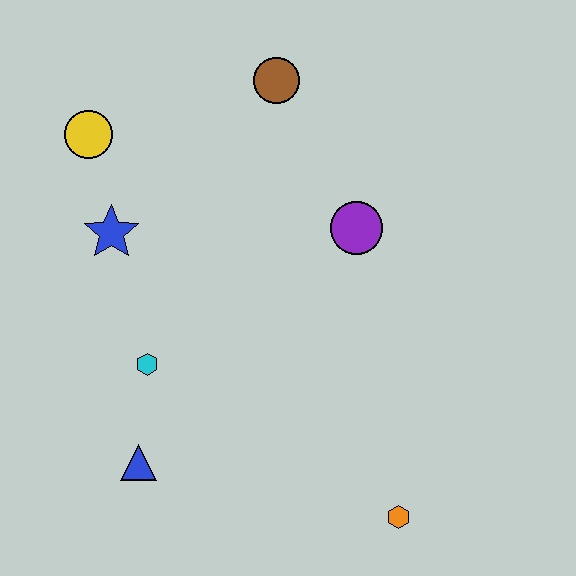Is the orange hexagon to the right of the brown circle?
Yes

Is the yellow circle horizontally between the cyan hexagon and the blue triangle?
No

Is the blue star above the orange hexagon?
Yes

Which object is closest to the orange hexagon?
The blue triangle is closest to the orange hexagon.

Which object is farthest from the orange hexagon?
The yellow circle is farthest from the orange hexagon.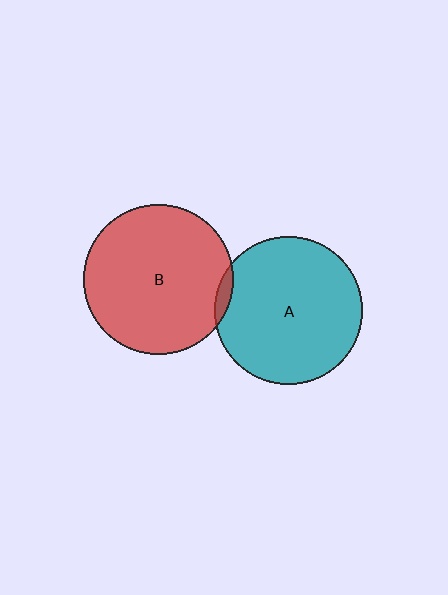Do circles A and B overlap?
Yes.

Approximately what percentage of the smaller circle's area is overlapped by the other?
Approximately 5%.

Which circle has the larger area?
Circle B (red).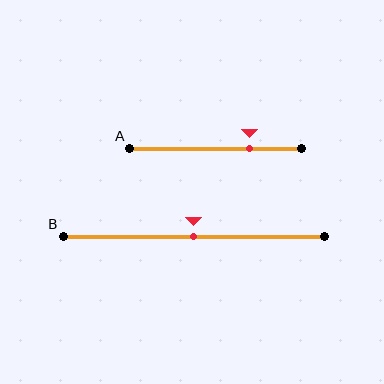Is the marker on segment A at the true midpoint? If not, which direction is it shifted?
No, the marker on segment A is shifted to the right by about 20% of the segment length.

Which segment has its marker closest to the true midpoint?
Segment B has its marker closest to the true midpoint.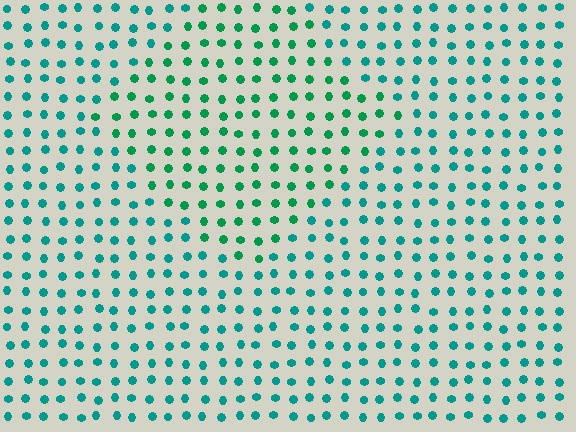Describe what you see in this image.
The image is filled with small teal elements in a uniform arrangement. A diamond-shaped region is visible where the elements are tinted to a slightly different hue, forming a subtle color boundary.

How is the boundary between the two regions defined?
The boundary is defined purely by a slight shift in hue (about 26 degrees). Spacing, size, and orientation are identical on both sides.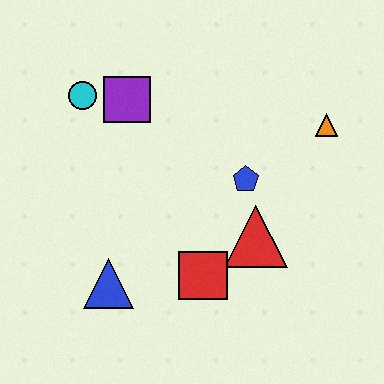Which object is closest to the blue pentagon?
The red triangle is closest to the blue pentagon.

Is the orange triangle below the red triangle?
No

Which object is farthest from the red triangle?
The cyan circle is farthest from the red triangle.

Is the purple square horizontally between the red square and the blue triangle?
Yes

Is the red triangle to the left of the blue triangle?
No